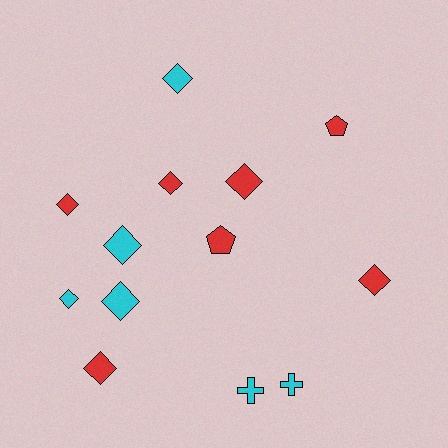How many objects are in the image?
There are 13 objects.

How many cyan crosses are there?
There are 2 cyan crosses.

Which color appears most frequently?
Red, with 7 objects.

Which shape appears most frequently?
Diamond, with 9 objects.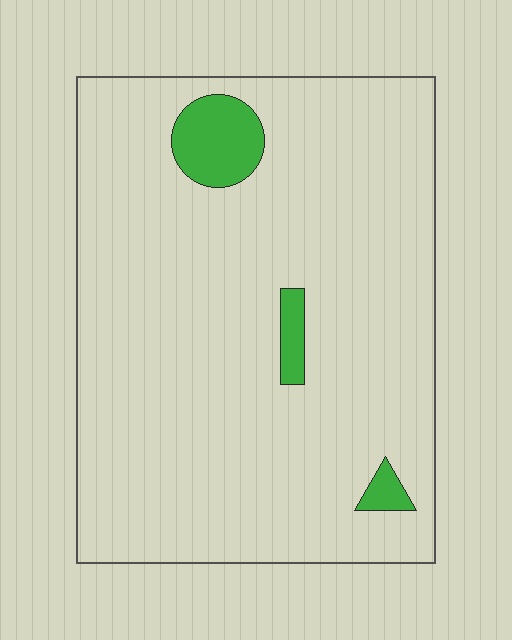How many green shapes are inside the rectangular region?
3.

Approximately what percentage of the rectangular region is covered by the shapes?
Approximately 5%.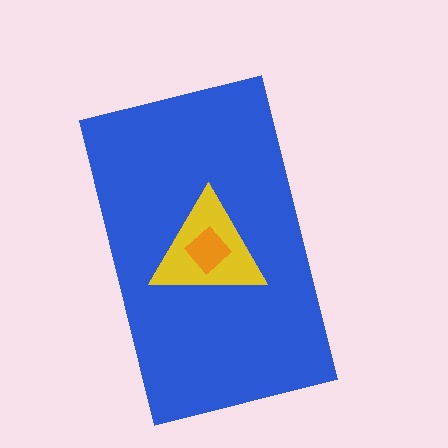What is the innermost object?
The orange diamond.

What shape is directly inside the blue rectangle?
The yellow triangle.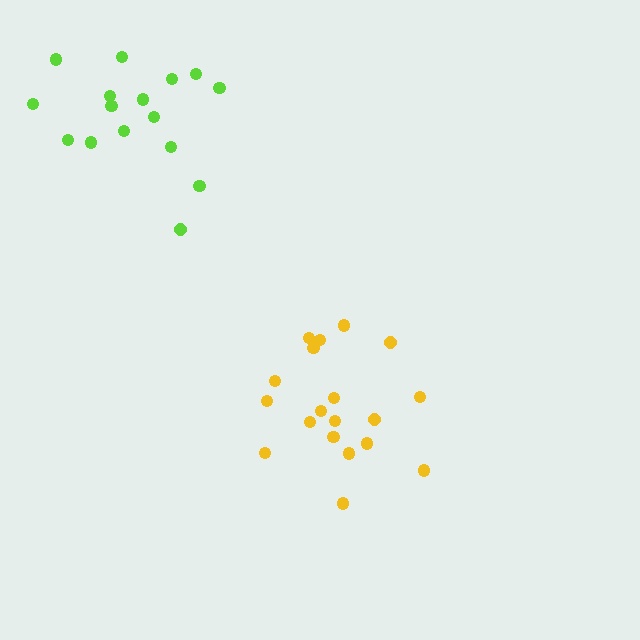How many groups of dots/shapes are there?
There are 2 groups.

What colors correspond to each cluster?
The clusters are colored: yellow, lime.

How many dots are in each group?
Group 1: 19 dots, Group 2: 16 dots (35 total).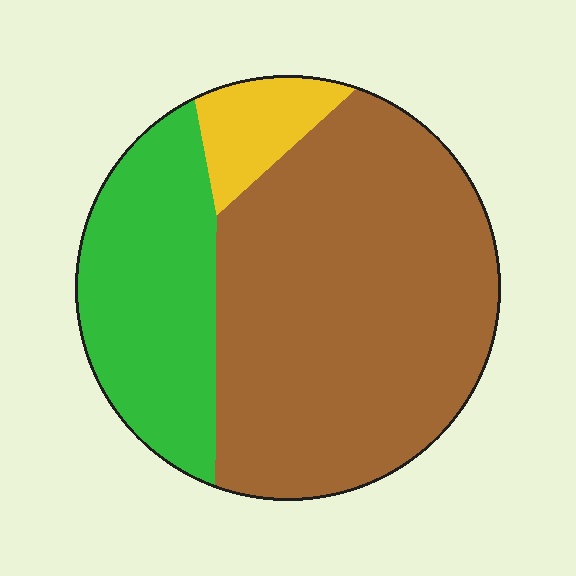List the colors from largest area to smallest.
From largest to smallest: brown, green, yellow.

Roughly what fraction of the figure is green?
Green takes up about one quarter (1/4) of the figure.